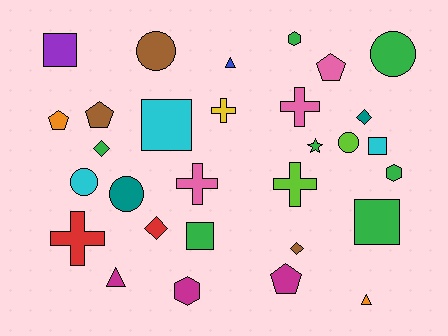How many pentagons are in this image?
There are 4 pentagons.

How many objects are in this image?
There are 30 objects.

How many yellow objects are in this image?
There is 1 yellow object.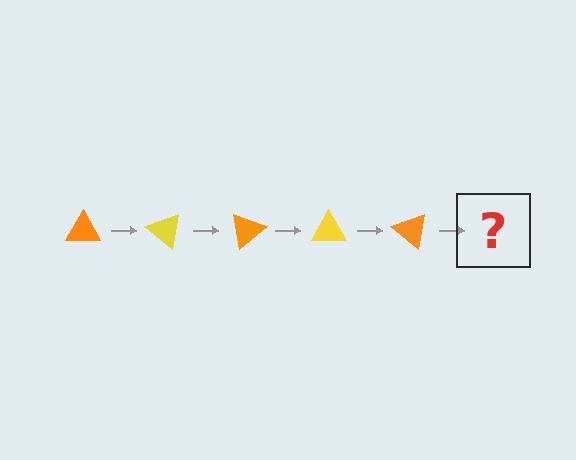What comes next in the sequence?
The next element should be a yellow triangle, rotated 200 degrees from the start.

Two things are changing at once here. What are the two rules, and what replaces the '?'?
The two rules are that it rotates 40 degrees each step and the color cycles through orange and yellow. The '?' should be a yellow triangle, rotated 200 degrees from the start.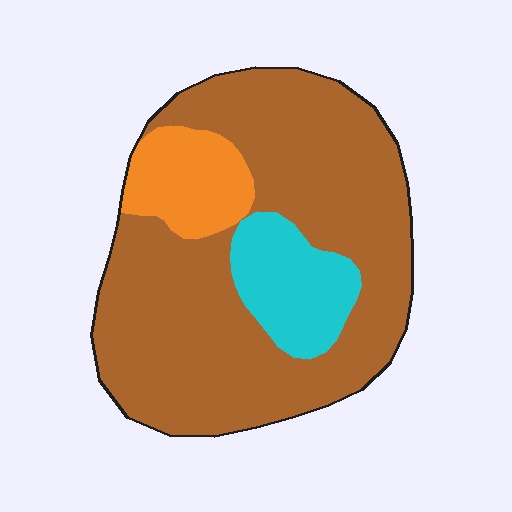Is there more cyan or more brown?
Brown.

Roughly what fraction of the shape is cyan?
Cyan covers roughly 15% of the shape.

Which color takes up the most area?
Brown, at roughly 75%.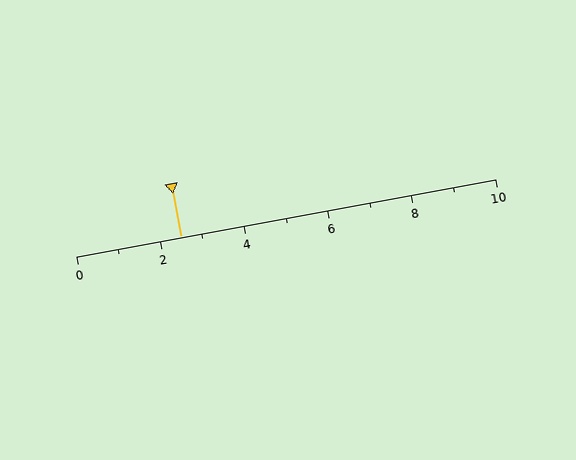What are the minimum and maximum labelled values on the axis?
The axis runs from 0 to 10.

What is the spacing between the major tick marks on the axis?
The major ticks are spaced 2 apart.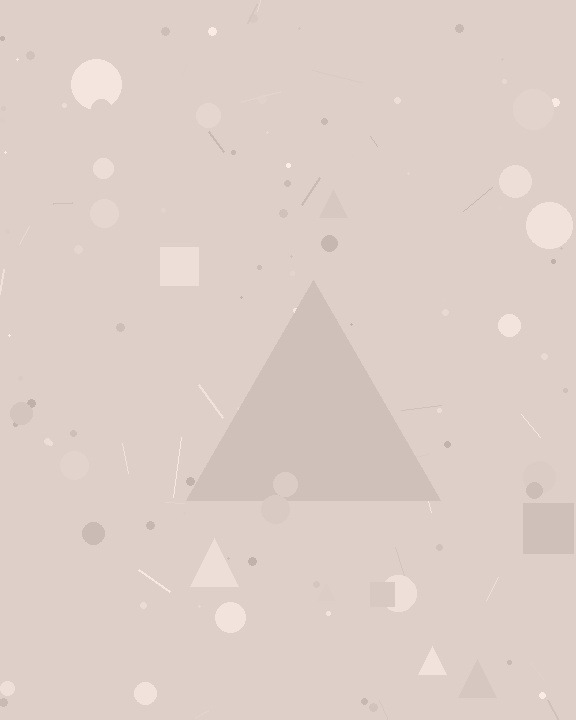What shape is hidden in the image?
A triangle is hidden in the image.